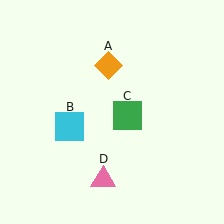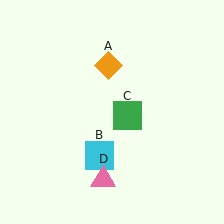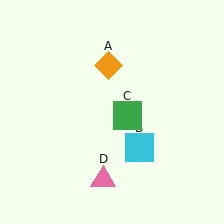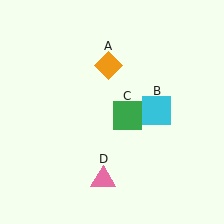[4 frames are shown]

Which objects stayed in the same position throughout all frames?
Orange diamond (object A) and green square (object C) and pink triangle (object D) remained stationary.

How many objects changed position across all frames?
1 object changed position: cyan square (object B).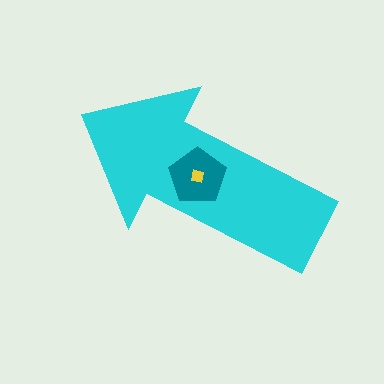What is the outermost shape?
The cyan arrow.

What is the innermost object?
The yellow square.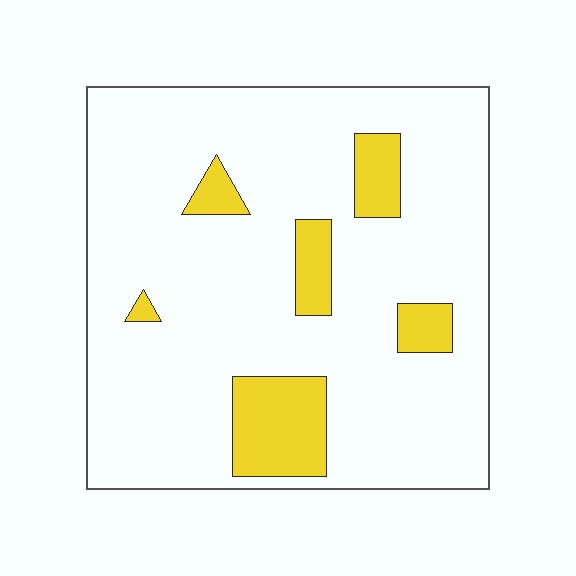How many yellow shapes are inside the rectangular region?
6.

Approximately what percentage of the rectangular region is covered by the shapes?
Approximately 15%.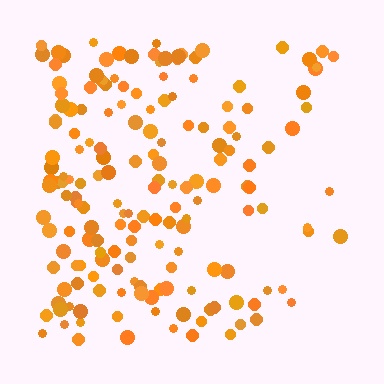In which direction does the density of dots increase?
From right to left, with the left side densest.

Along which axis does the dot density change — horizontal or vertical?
Horizontal.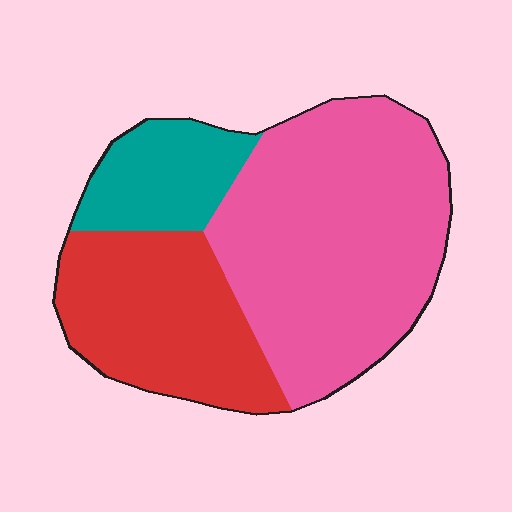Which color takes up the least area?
Teal, at roughly 15%.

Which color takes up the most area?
Pink, at roughly 55%.